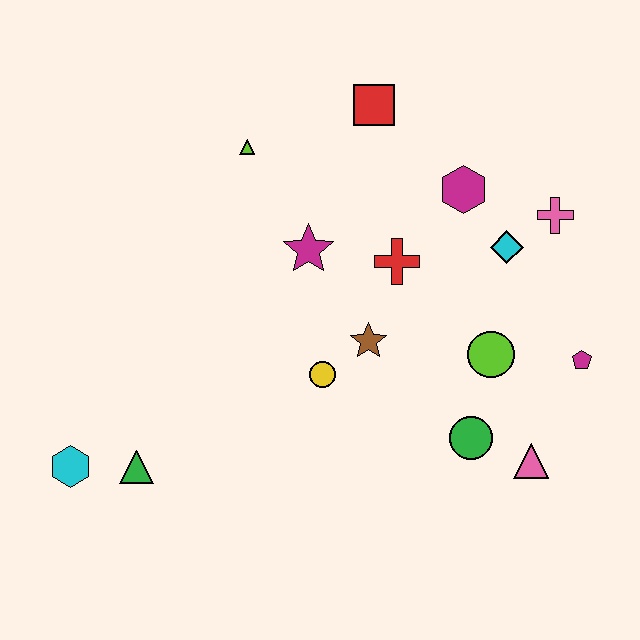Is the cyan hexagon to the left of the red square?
Yes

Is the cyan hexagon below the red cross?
Yes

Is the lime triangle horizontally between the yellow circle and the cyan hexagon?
Yes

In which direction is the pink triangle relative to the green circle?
The pink triangle is to the right of the green circle.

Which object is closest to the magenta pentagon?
The lime circle is closest to the magenta pentagon.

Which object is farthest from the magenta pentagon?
The cyan hexagon is farthest from the magenta pentagon.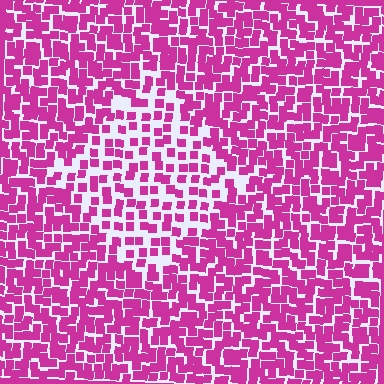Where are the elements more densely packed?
The elements are more densely packed outside the diamond boundary.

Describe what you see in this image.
The image contains small magenta elements arranged at two different densities. A diamond-shaped region is visible where the elements are less densely packed than the surrounding area.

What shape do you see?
I see a diamond.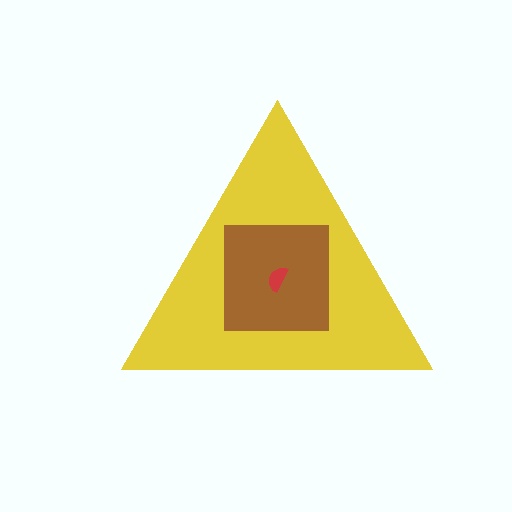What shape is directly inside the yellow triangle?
The brown square.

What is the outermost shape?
The yellow triangle.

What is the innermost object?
The red semicircle.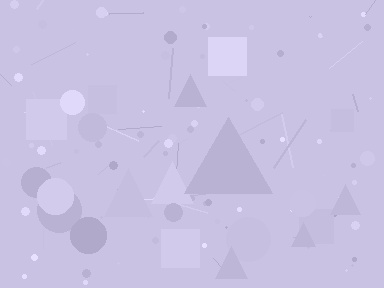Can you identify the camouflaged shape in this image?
The camouflaged shape is a triangle.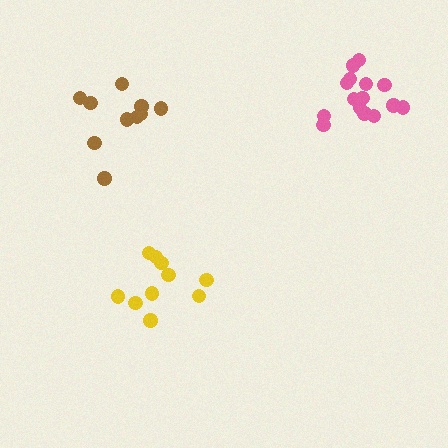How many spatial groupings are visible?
There are 3 spatial groupings.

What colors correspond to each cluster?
The clusters are colored: pink, yellow, brown.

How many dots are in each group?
Group 1: 15 dots, Group 2: 10 dots, Group 3: 10 dots (35 total).